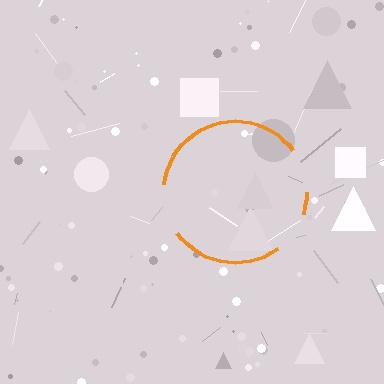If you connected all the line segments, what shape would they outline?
They would outline a circle.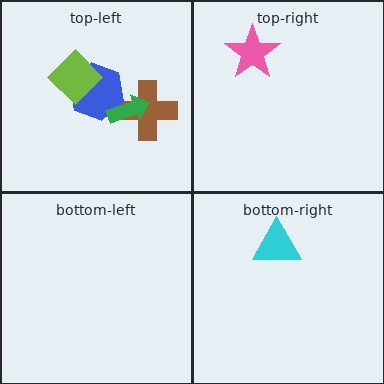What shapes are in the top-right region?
The pink star.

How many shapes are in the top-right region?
1.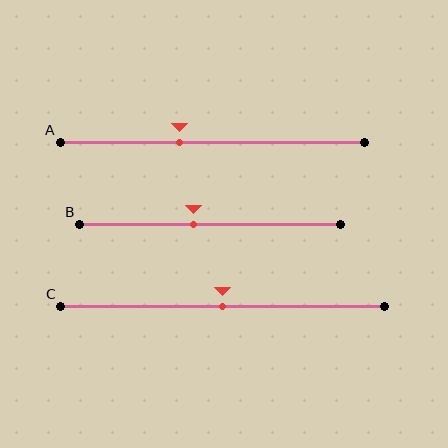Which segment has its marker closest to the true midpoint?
Segment C has its marker closest to the true midpoint.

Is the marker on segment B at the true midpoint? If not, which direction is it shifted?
No, the marker on segment B is shifted to the left by about 6% of the segment length.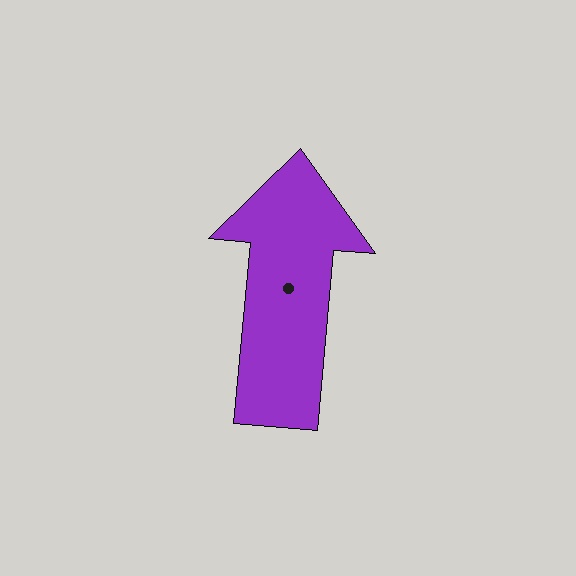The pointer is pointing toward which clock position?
Roughly 12 o'clock.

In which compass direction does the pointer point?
North.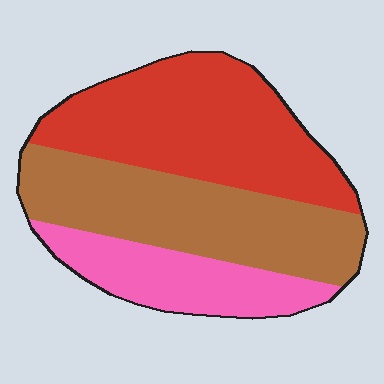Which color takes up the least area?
Pink, at roughly 20%.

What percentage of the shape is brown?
Brown takes up between a third and a half of the shape.